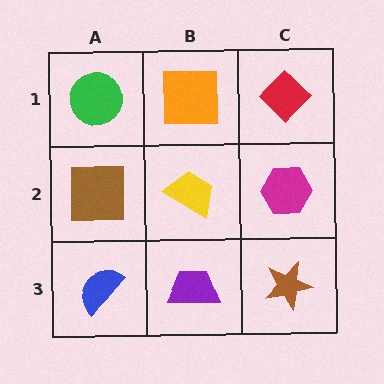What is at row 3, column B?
A purple trapezoid.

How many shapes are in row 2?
3 shapes.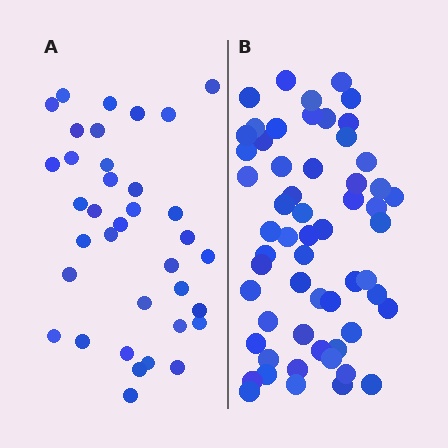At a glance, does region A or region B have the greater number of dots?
Region B (the right region) has more dots.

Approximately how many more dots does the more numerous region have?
Region B has approximately 20 more dots than region A.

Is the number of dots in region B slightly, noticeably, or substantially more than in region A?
Region B has substantially more. The ratio is roughly 1.6 to 1.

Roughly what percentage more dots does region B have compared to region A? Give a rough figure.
About 60% more.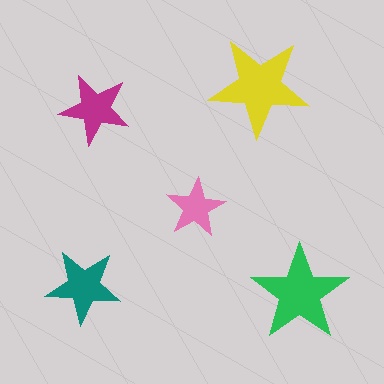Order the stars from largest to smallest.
the yellow one, the green one, the teal one, the magenta one, the pink one.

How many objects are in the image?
There are 5 objects in the image.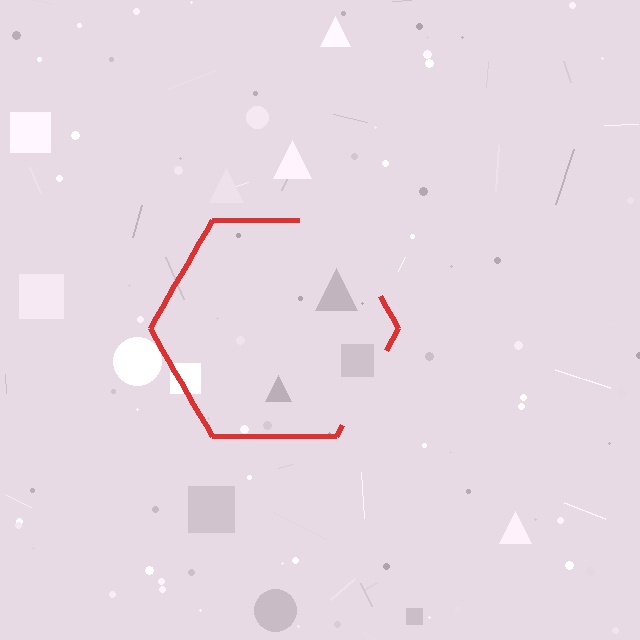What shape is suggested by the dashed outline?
The dashed outline suggests a hexagon.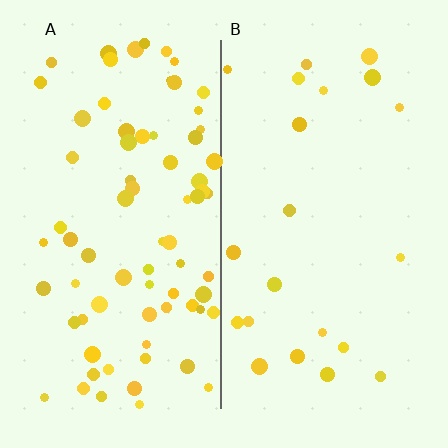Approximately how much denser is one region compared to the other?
Approximately 3.4× — region A over region B.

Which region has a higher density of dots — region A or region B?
A (the left).